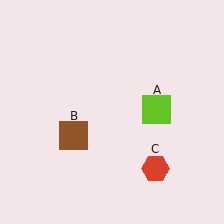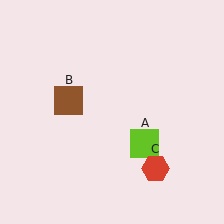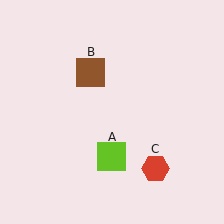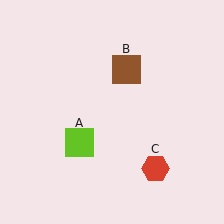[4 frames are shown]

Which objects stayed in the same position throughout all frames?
Red hexagon (object C) remained stationary.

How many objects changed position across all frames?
2 objects changed position: lime square (object A), brown square (object B).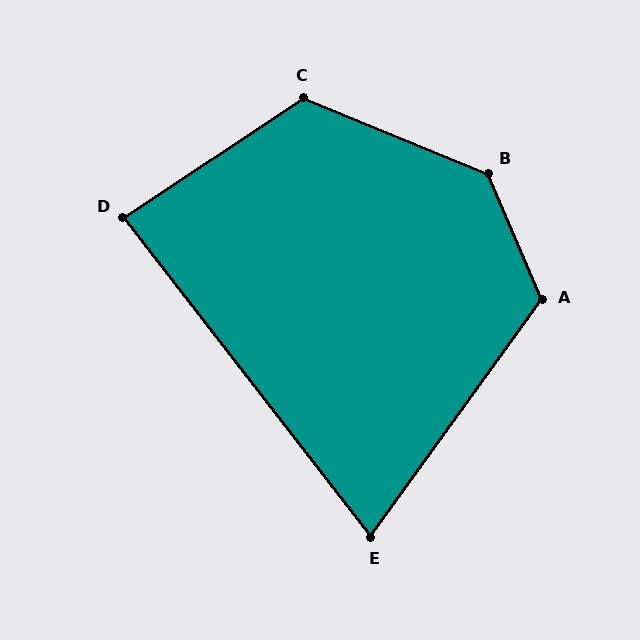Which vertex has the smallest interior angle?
E, at approximately 74 degrees.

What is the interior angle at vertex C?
Approximately 124 degrees (obtuse).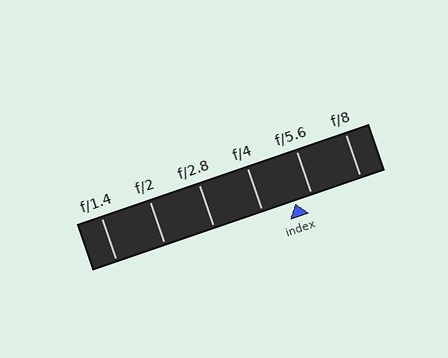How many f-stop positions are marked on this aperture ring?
There are 6 f-stop positions marked.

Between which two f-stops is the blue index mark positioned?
The index mark is between f/4 and f/5.6.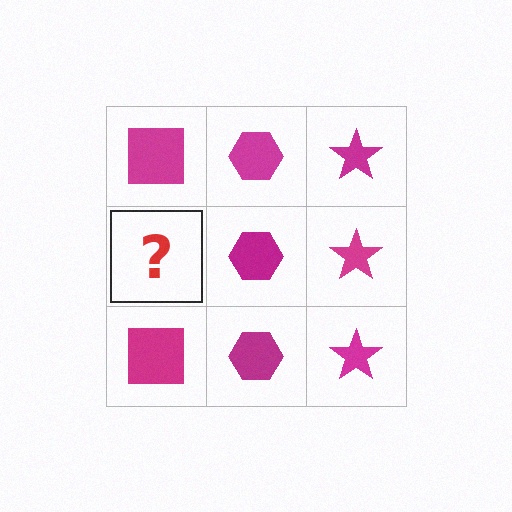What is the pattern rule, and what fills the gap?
The rule is that each column has a consistent shape. The gap should be filled with a magenta square.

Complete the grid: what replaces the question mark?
The question mark should be replaced with a magenta square.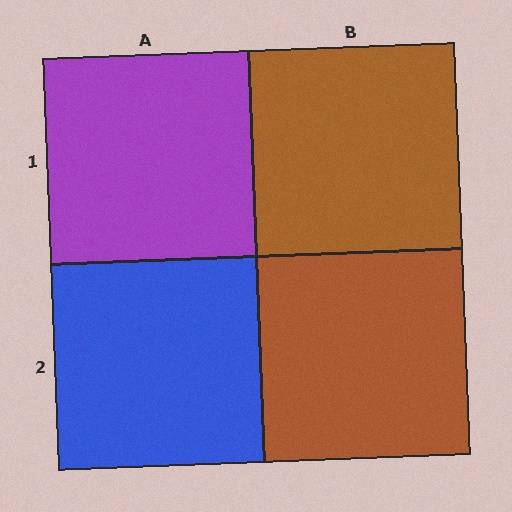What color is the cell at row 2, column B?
Brown.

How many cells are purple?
1 cell is purple.